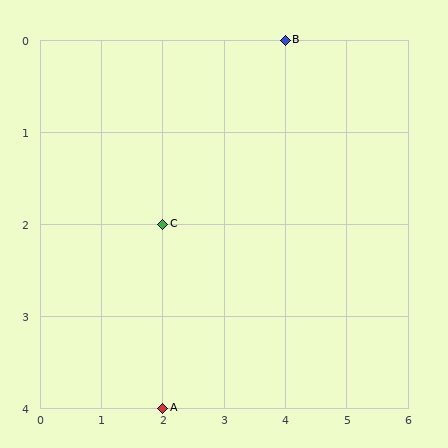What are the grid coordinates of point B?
Point B is at grid coordinates (4, 0).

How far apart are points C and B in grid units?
Points C and B are 2 columns and 2 rows apart (about 2.8 grid units diagonally).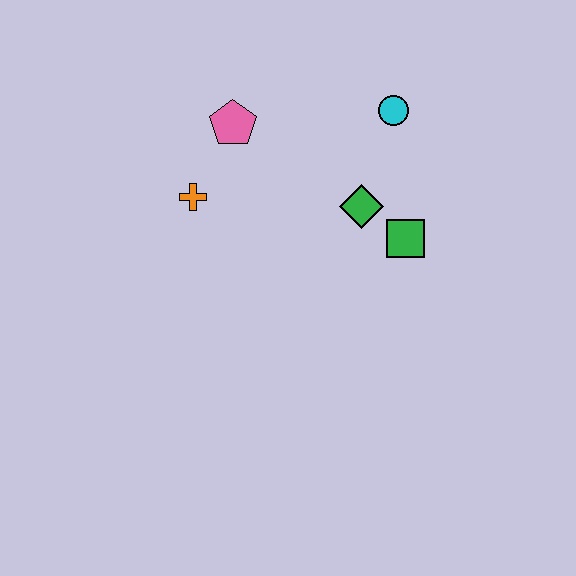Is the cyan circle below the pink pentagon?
No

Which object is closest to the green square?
The green diamond is closest to the green square.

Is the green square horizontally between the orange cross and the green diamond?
No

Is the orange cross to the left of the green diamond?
Yes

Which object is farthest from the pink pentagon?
The green square is farthest from the pink pentagon.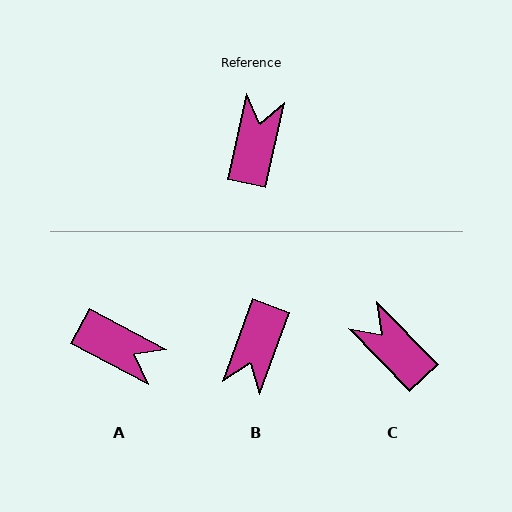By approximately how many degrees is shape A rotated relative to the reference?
Approximately 105 degrees clockwise.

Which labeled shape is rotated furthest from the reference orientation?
B, about 173 degrees away.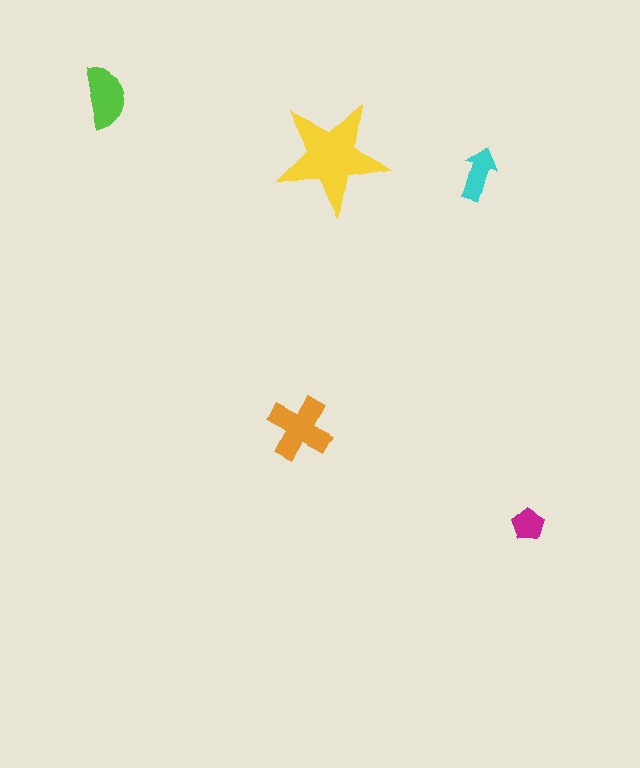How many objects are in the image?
There are 5 objects in the image.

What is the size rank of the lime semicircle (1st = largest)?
3rd.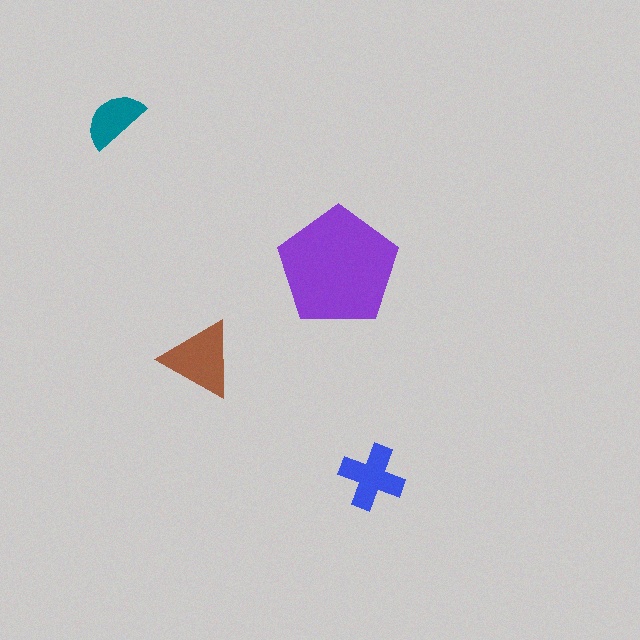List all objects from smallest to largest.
The teal semicircle, the blue cross, the brown triangle, the purple pentagon.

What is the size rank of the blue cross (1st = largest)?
3rd.